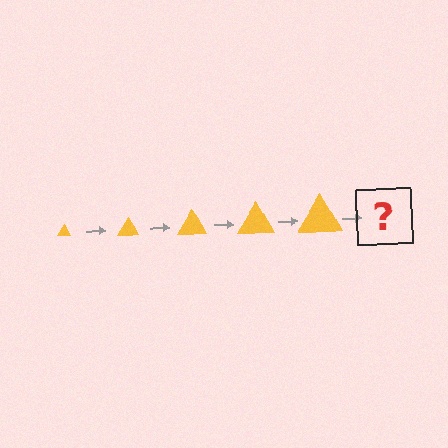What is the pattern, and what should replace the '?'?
The pattern is that the triangle gets progressively larger each step. The '?' should be a yellow triangle, larger than the previous one.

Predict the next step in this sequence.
The next step is a yellow triangle, larger than the previous one.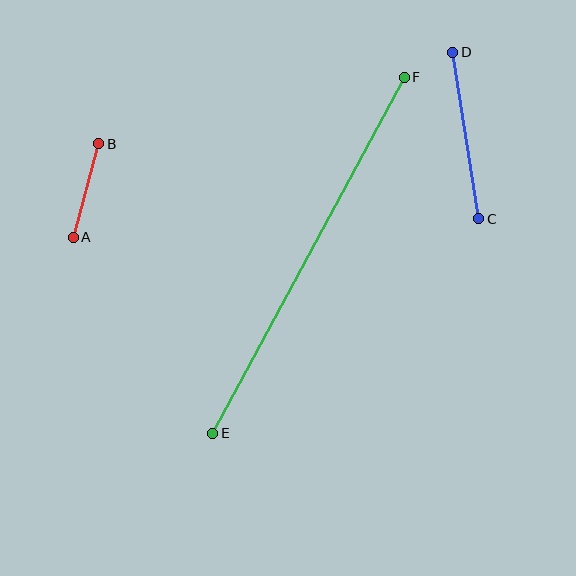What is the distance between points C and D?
The distance is approximately 169 pixels.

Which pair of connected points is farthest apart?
Points E and F are farthest apart.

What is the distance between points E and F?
The distance is approximately 404 pixels.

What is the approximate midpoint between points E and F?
The midpoint is at approximately (308, 255) pixels.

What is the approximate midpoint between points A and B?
The midpoint is at approximately (86, 190) pixels.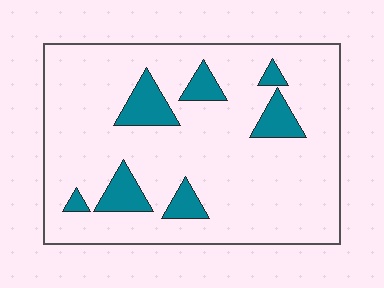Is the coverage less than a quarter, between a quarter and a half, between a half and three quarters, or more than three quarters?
Less than a quarter.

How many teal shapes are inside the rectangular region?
7.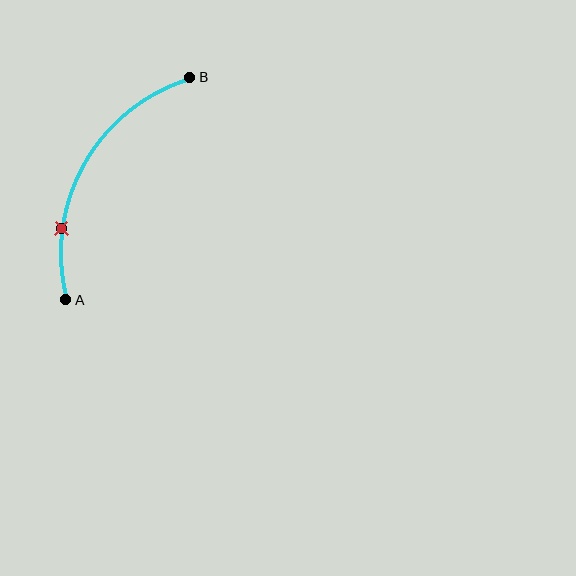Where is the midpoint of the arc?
The arc midpoint is the point on the curve farthest from the straight line joining A and B. It sits to the left of that line.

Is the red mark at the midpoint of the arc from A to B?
No. The red mark lies on the arc but is closer to endpoint A. The arc midpoint would be at the point on the curve equidistant along the arc from both A and B.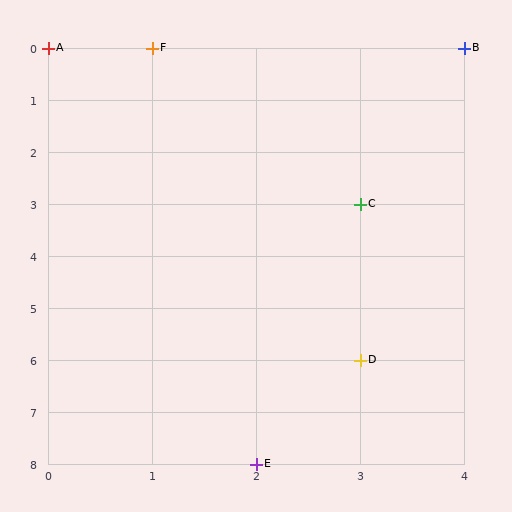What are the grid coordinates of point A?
Point A is at grid coordinates (0, 0).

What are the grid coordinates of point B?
Point B is at grid coordinates (4, 0).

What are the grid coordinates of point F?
Point F is at grid coordinates (1, 0).